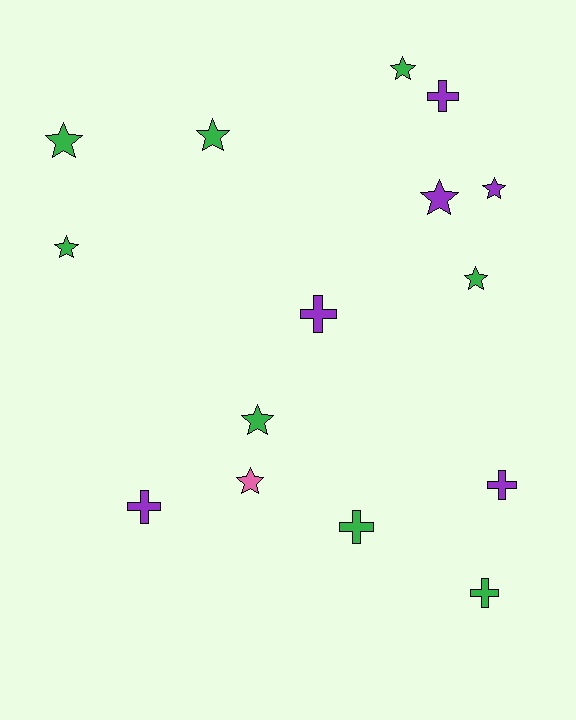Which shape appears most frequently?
Star, with 9 objects.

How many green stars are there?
There are 6 green stars.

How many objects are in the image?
There are 15 objects.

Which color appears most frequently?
Green, with 8 objects.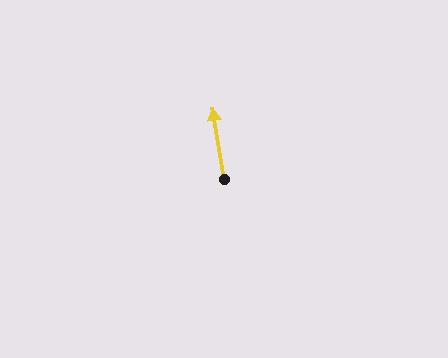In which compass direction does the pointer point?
North.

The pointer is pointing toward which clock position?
Roughly 12 o'clock.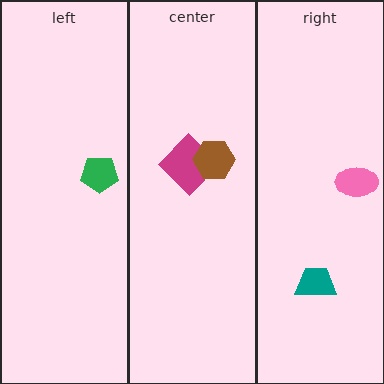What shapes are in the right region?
The teal trapezoid, the pink ellipse.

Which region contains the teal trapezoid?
The right region.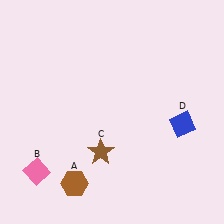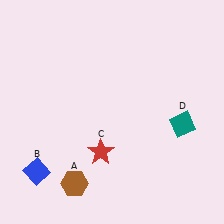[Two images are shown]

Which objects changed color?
B changed from pink to blue. C changed from brown to red. D changed from blue to teal.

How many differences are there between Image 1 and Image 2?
There are 3 differences between the two images.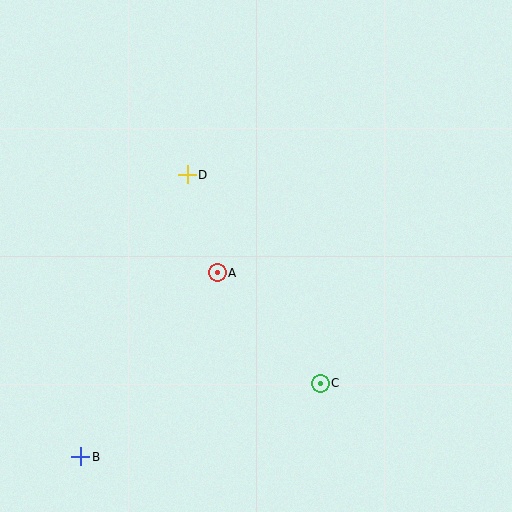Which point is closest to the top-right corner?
Point D is closest to the top-right corner.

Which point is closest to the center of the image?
Point A at (217, 273) is closest to the center.